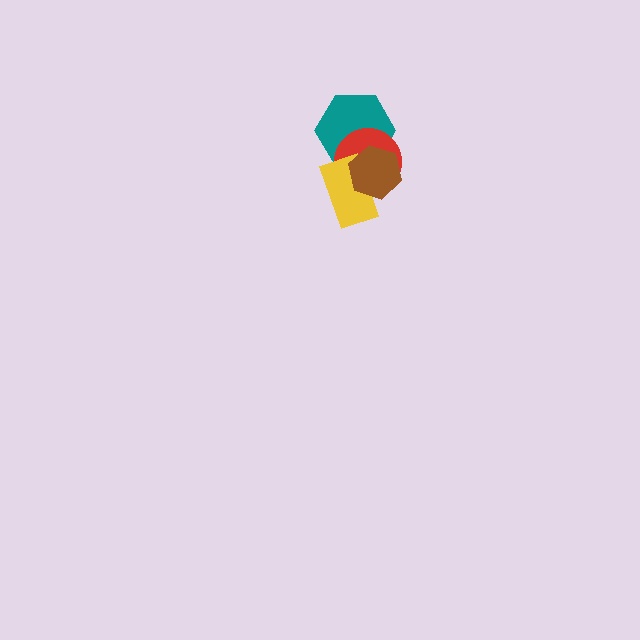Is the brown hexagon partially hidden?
No, no other shape covers it.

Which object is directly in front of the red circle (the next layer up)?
The yellow rectangle is directly in front of the red circle.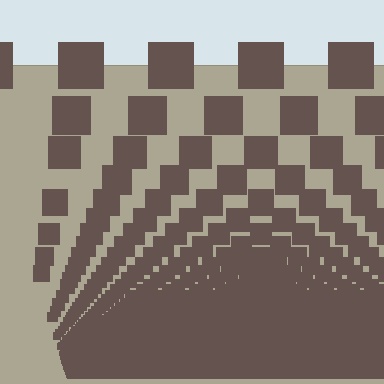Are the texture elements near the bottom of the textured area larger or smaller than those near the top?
Smaller. The gradient is inverted — elements near the bottom are smaller and denser.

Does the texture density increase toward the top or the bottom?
Density increases toward the bottom.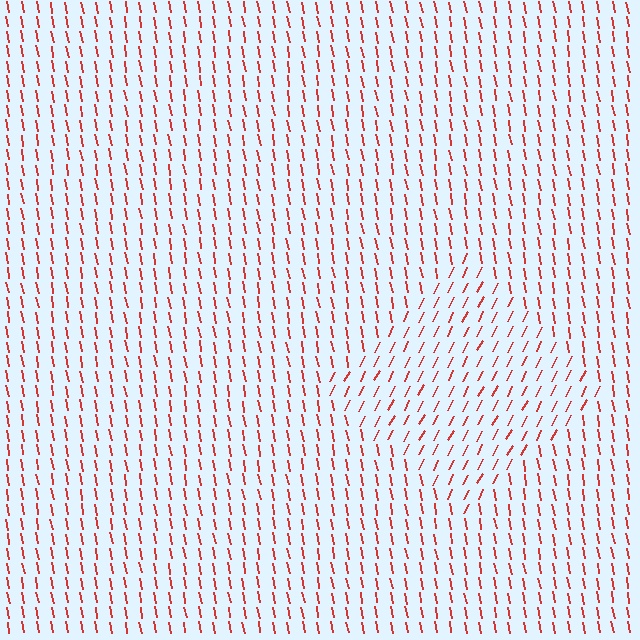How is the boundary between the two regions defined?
The boundary is defined purely by a change in line orientation (approximately 38 degrees difference). All lines are the same color and thickness.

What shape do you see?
I see a diamond.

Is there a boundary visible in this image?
Yes, there is a texture boundary formed by a change in line orientation.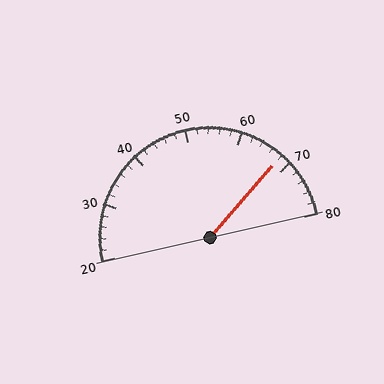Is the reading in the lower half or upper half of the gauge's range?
The reading is in the upper half of the range (20 to 80).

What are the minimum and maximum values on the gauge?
The gauge ranges from 20 to 80.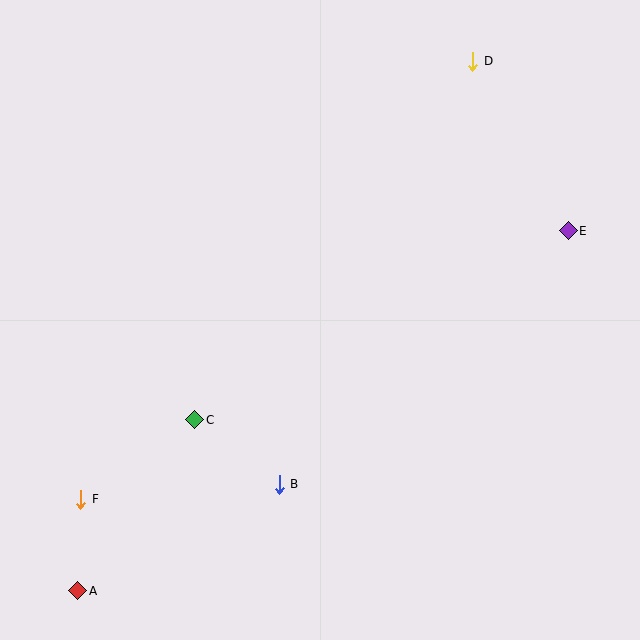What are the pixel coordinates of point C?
Point C is at (195, 420).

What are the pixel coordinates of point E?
Point E is at (568, 231).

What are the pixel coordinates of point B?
Point B is at (279, 484).